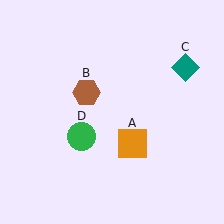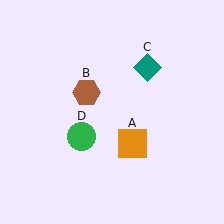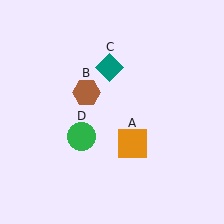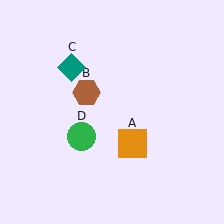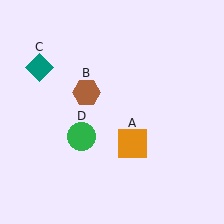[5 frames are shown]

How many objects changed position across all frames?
1 object changed position: teal diamond (object C).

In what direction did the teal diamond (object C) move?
The teal diamond (object C) moved left.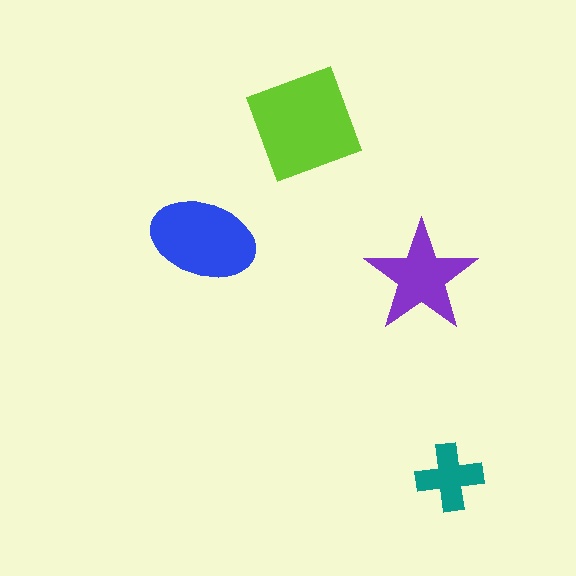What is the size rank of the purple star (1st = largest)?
3rd.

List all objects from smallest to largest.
The teal cross, the purple star, the blue ellipse, the lime diamond.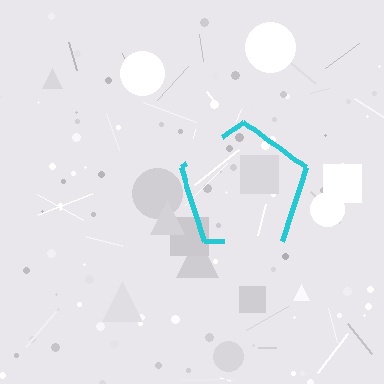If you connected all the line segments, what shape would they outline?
They would outline a pentagon.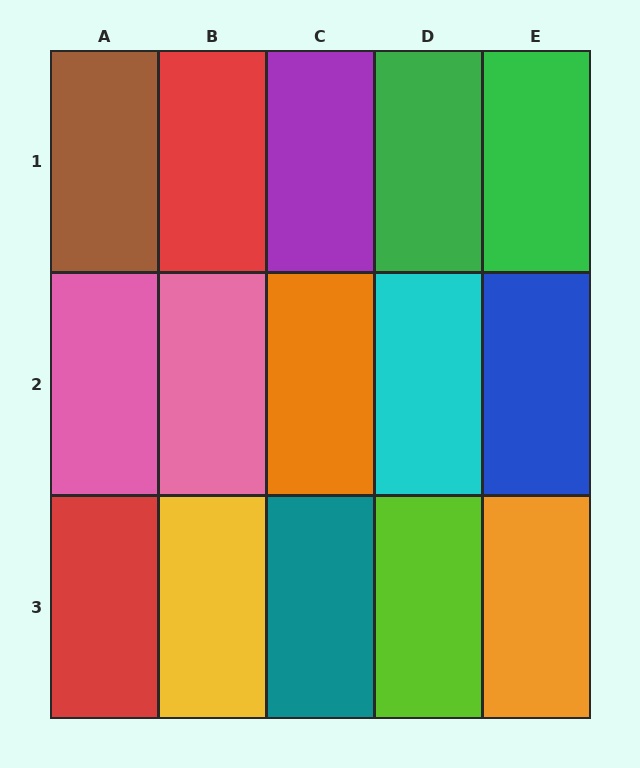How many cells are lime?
1 cell is lime.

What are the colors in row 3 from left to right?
Red, yellow, teal, lime, orange.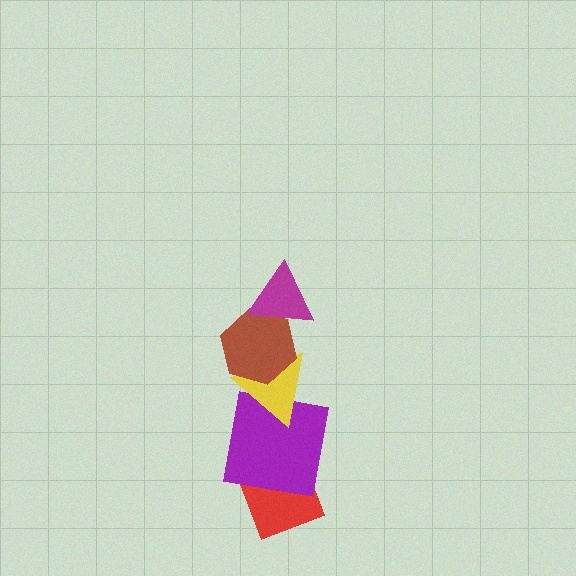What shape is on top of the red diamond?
The purple square is on top of the red diamond.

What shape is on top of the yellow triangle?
The brown hexagon is on top of the yellow triangle.